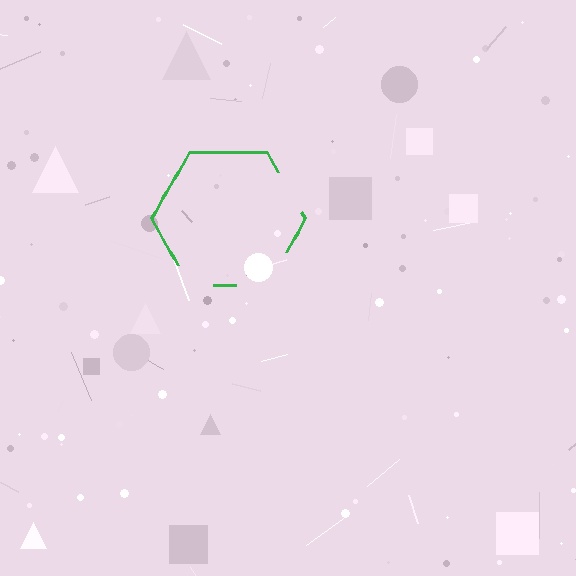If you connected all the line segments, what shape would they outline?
They would outline a hexagon.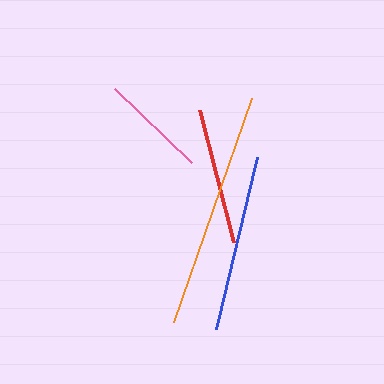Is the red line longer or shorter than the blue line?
The blue line is longer than the red line.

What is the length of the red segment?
The red segment is approximately 136 pixels long.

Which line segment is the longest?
The orange line is the longest at approximately 238 pixels.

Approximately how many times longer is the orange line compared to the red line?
The orange line is approximately 1.7 times the length of the red line.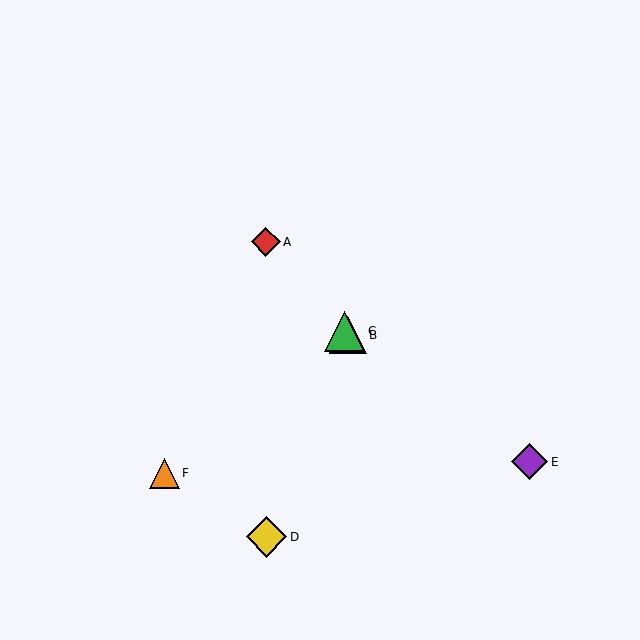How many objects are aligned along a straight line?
3 objects (A, B, C) are aligned along a straight line.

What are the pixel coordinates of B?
Object B is at (348, 335).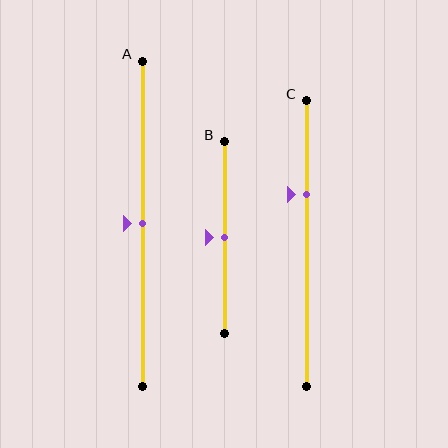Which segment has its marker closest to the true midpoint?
Segment A has its marker closest to the true midpoint.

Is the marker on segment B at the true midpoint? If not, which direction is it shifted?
Yes, the marker on segment B is at the true midpoint.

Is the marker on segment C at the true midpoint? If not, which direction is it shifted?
No, the marker on segment C is shifted upward by about 17% of the segment length.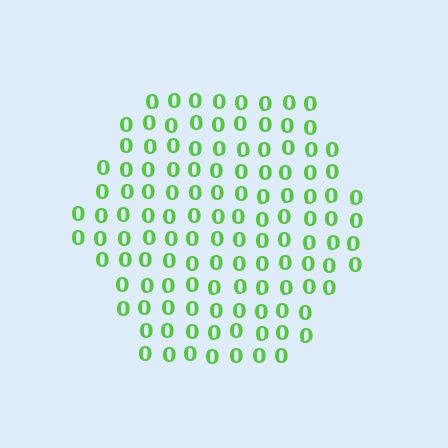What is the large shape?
The large shape is a hexagon.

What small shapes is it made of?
It is made of small digit 0's.